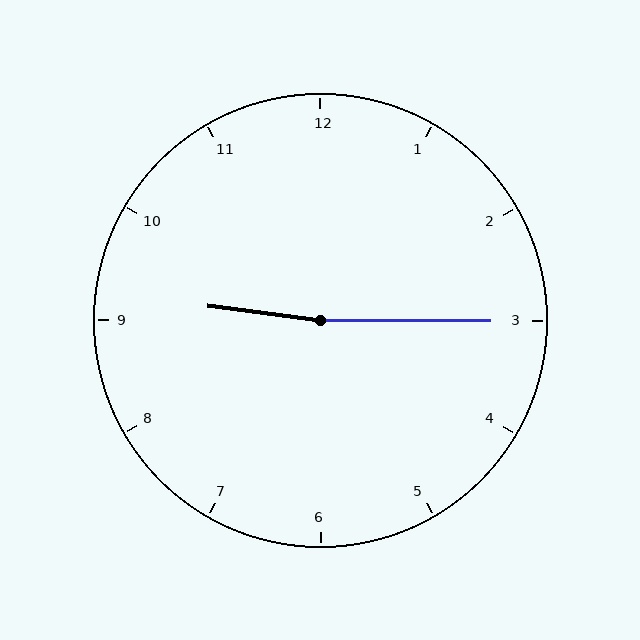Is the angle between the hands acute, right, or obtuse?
It is obtuse.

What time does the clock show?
9:15.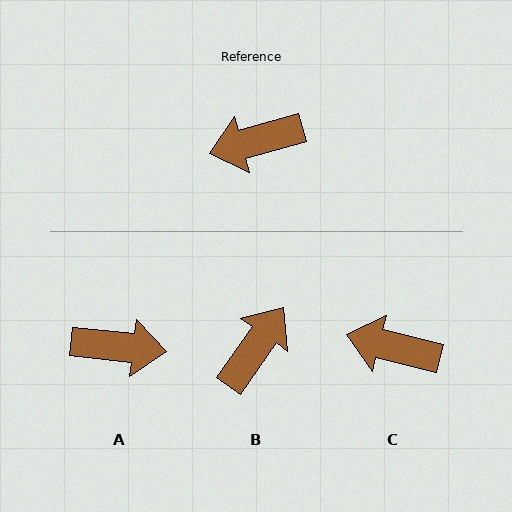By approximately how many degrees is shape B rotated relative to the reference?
Approximately 140 degrees clockwise.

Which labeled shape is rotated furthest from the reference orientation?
A, about 158 degrees away.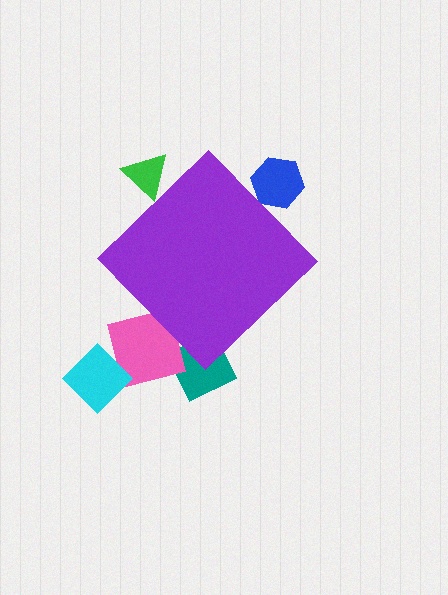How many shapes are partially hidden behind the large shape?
4 shapes are partially hidden.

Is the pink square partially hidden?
Yes, the pink square is partially hidden behind the purple diamond.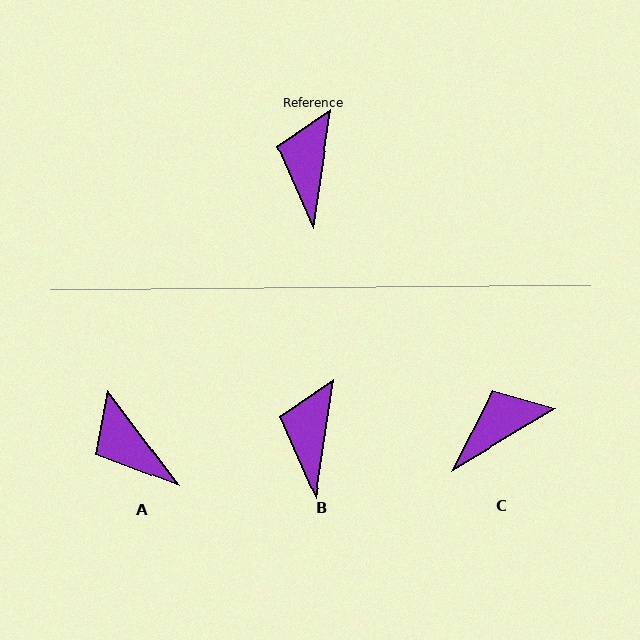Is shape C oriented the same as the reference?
No, it is off by about 51 degrees.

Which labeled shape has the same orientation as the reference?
B.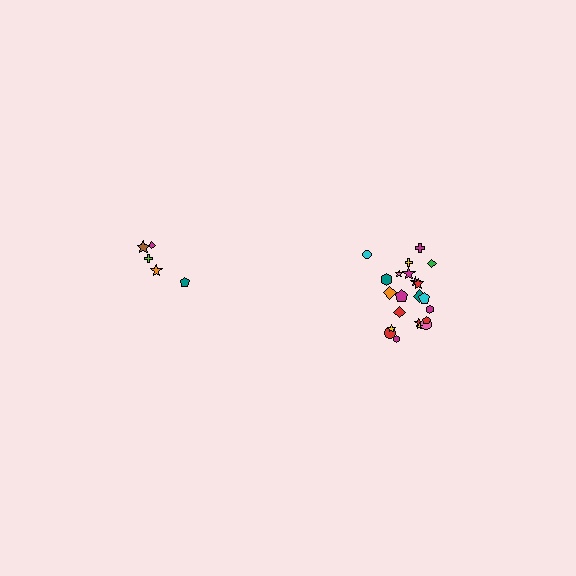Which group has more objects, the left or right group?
The right group.